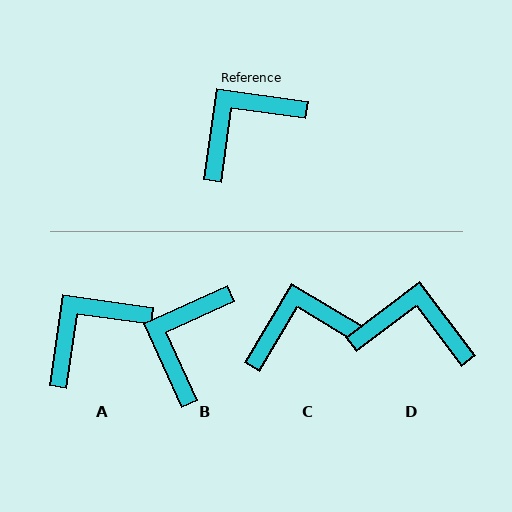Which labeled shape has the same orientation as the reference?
A.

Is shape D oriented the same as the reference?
No, it is off by about 45 degrees.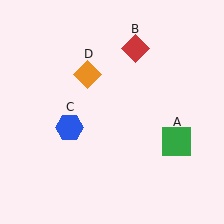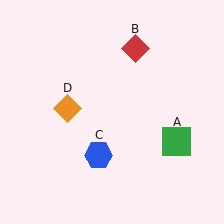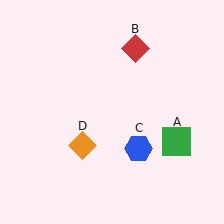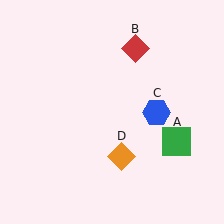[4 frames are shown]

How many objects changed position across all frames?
2 objects changed position: blue hexagon (object C), orange diamond (object D).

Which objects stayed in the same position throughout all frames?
Green square (object A) and red diamond (object B) remained stationary.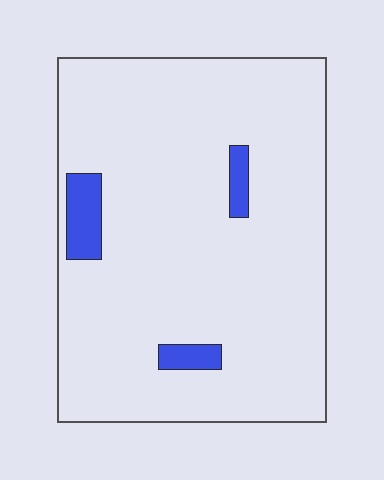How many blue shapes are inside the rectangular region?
3.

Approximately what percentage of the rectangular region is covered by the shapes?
Approximately 5%.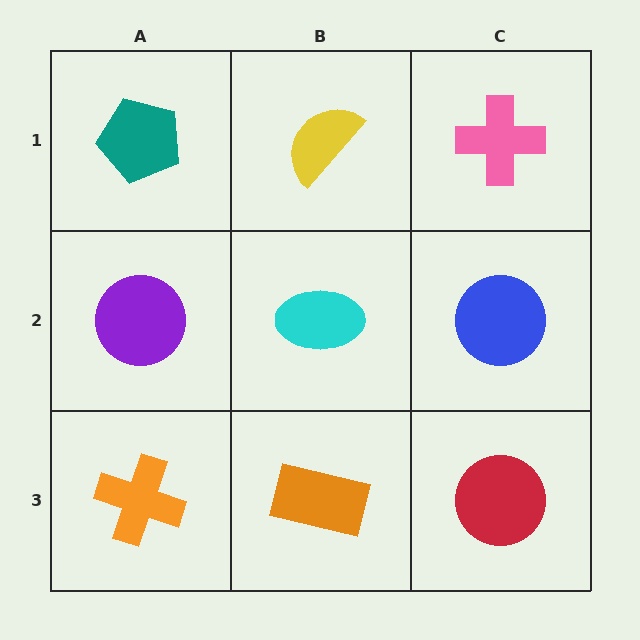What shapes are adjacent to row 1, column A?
A purple circle (row 2, column A), a yellow semicircle (row 1, column B).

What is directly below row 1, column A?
A purple circle.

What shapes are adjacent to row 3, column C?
A blue circle (row 2, column C), an orange rectangle (row 3, column B).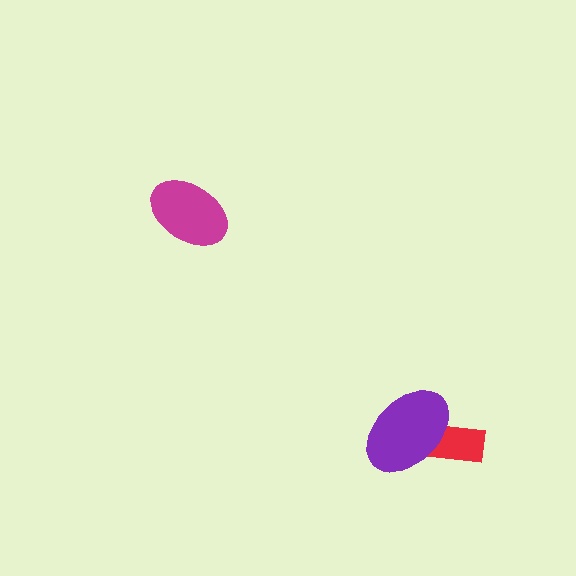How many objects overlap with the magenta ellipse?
0 objects overlap with the magenta ellipse.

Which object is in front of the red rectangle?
The purple ellipse is in front of the red rectangle.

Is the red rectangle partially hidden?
Yes, it is partially covered by another shape.